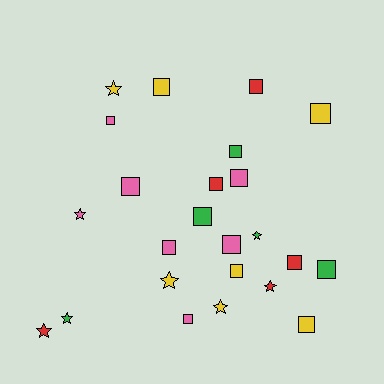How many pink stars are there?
There is 1 pink star.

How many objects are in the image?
There are 24 objects.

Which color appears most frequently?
Pink, with 7 objects.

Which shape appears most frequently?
Square, with 16 objects.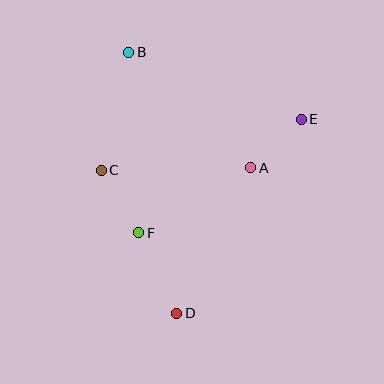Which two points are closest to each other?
Points A and E are closest to each other.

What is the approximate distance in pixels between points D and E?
The distance between D and E is approximately 230 pixels.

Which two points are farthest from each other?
Points B and D are farthest from each other.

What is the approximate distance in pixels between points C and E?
The distance between C and E is approximately 206 pixels.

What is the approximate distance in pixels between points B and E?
The distance between B and E is approximately 185 pixels.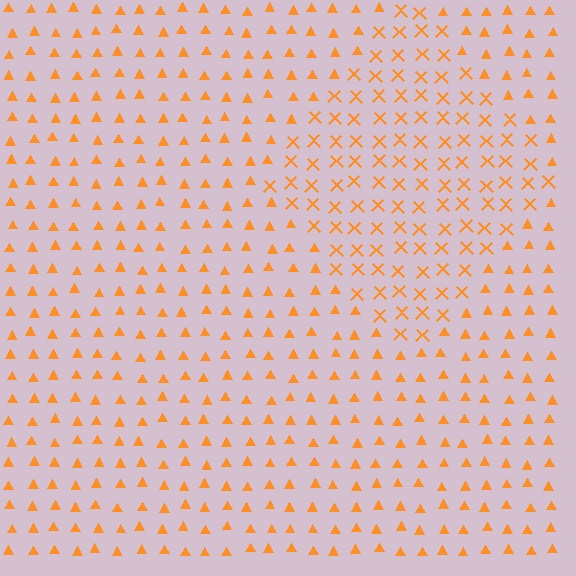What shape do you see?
I see a diamond.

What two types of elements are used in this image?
The image uses X marks inside the diamond region and triangles outside it.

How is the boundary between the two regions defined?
The boundary is defined by a change in element shape: X marks inside vs. triangles outside. All elements share the same color and spacing.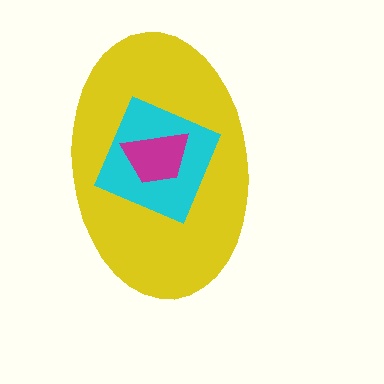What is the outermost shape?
The yellow ellipse.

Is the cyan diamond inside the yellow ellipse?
Yes.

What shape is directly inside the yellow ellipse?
The cyan diamond.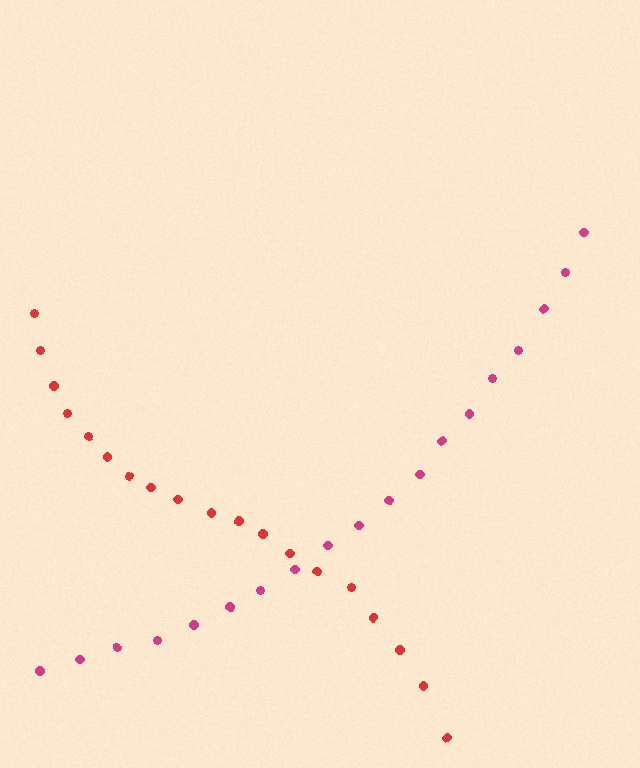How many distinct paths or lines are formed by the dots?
There are 2 distinct paths.